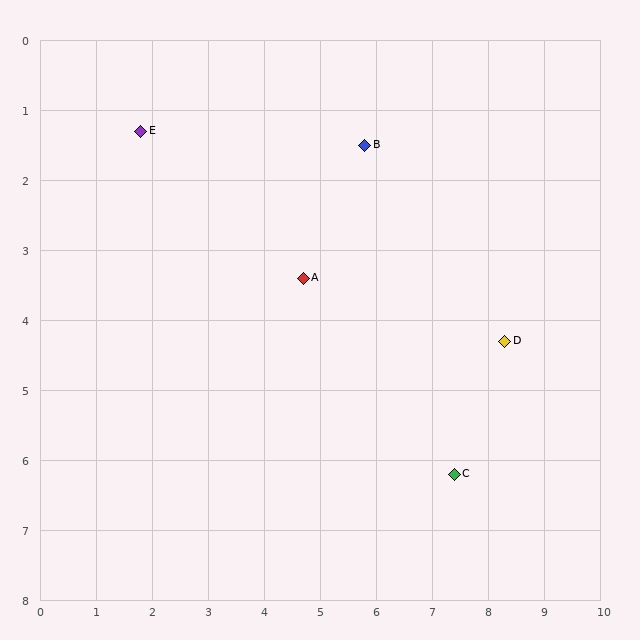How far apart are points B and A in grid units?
Points B and A are about 2.2 grid units apart.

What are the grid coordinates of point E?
Point E is at approximately (1.8, 1.3).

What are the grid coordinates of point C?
Point C is at approximately (7.4, 6.2).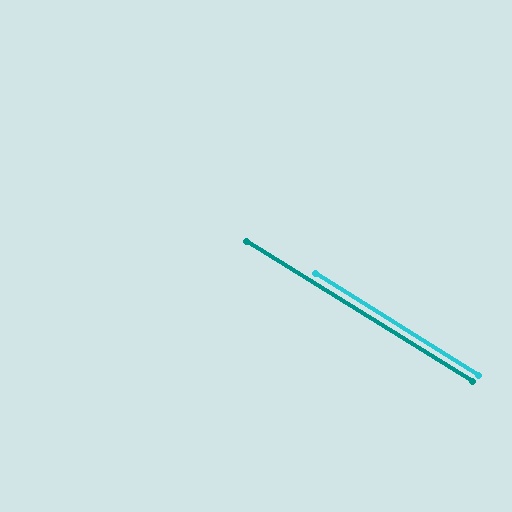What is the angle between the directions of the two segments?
Approximately 0 degrees.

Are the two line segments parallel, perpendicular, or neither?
Parallel — their directions differ by only 0.2°.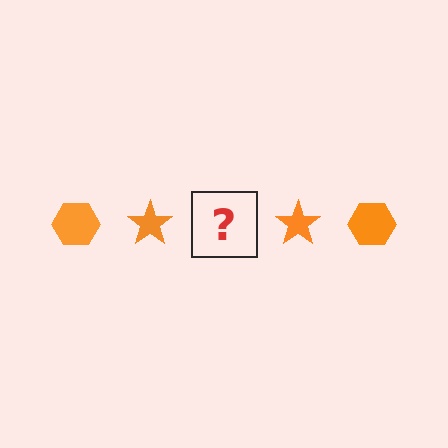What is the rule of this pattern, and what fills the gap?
The rule is that the pattern cycles through hexagon, star shapes in orange. The gap should be filled with an orange hexagon.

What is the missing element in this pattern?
The missing element is an orange hexagon.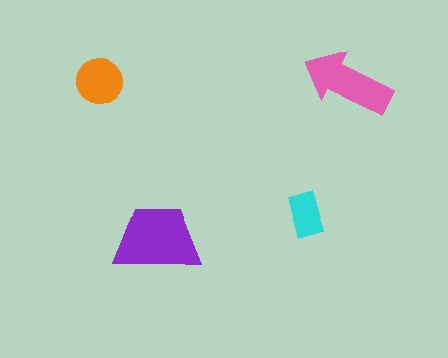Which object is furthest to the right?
The pink arrow is rightmost.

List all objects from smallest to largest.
The cyan rectangle, the orange circle, the pink arrow, the purple trapezoid.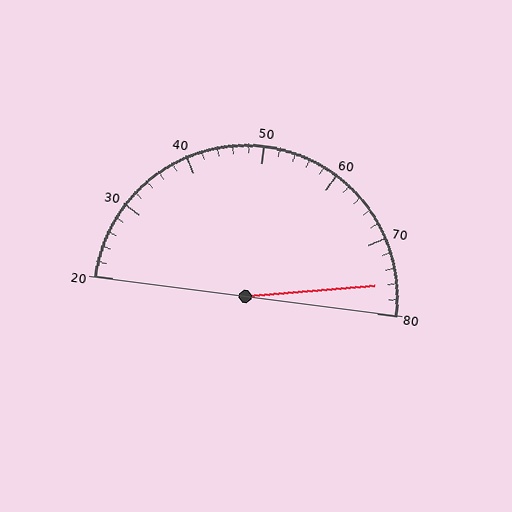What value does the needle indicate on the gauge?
The needle indicates approximately 76.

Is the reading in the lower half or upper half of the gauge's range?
The reading is in the upper half of the range (20 to 80).